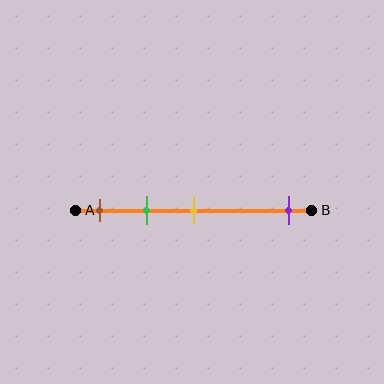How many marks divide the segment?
There are 4 marks dividing the segment.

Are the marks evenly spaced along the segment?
No, the marks are not evenly spaced.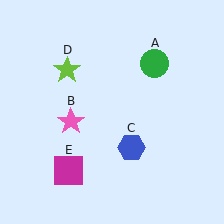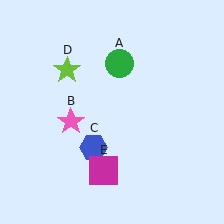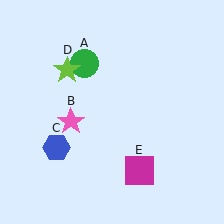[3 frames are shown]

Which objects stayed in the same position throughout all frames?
Pink star (object B) and lime star (object D) remained stationary.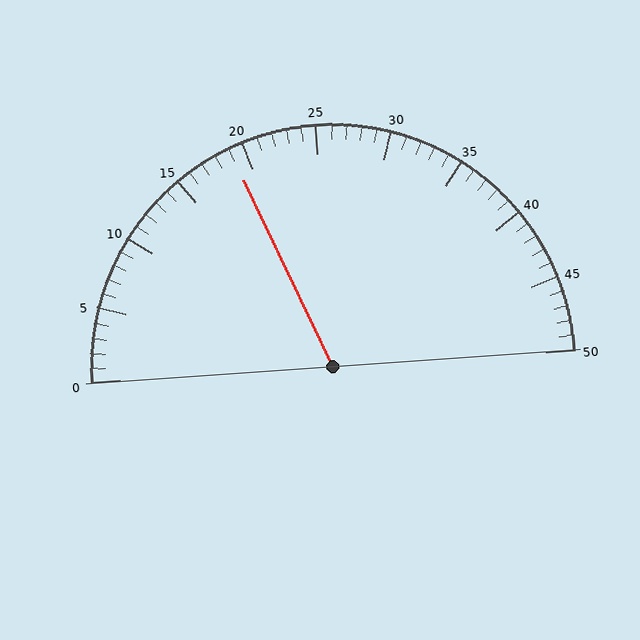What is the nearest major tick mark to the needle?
The nearest major tick mark is 20.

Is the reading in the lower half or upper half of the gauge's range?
The reading is in the lower half of the range (0 to 50).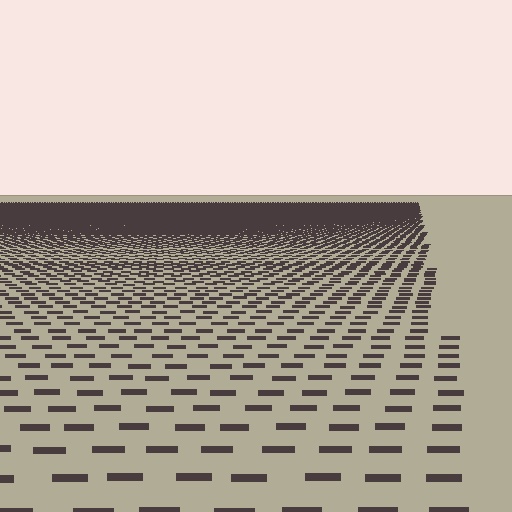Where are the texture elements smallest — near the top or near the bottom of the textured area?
Near the top.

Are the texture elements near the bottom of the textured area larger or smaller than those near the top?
Larger. Near the bottom, elements are closer to the viewer and appear at a bigger on-screen size.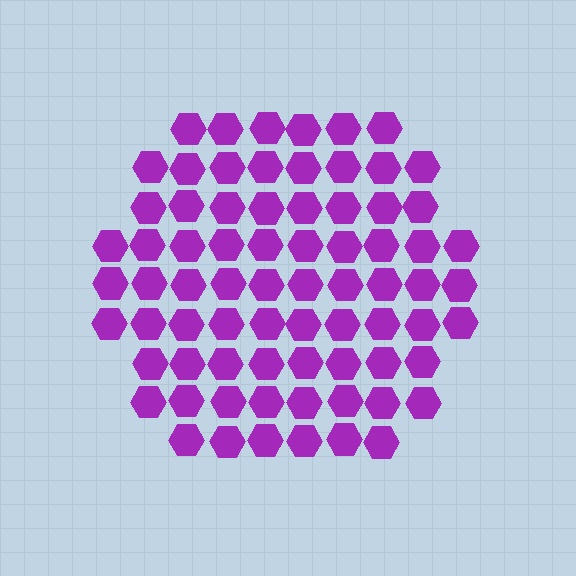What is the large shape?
The large shape is a hexagon.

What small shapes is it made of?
It is made of small hexagons.